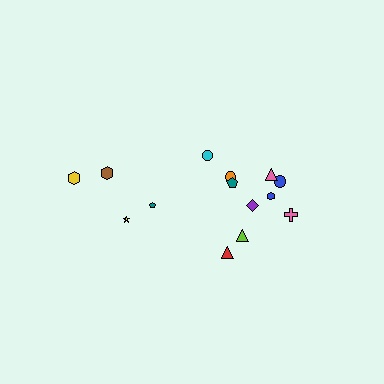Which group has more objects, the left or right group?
The right group.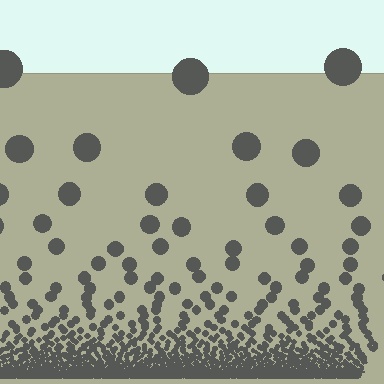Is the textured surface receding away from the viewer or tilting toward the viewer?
The surface appears to tilt toward the viewer. Texture elements get larger and sparser toward the top.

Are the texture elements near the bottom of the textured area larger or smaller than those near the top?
Smaller. The gradient is inverted — elements near the bottom are smaller and denser.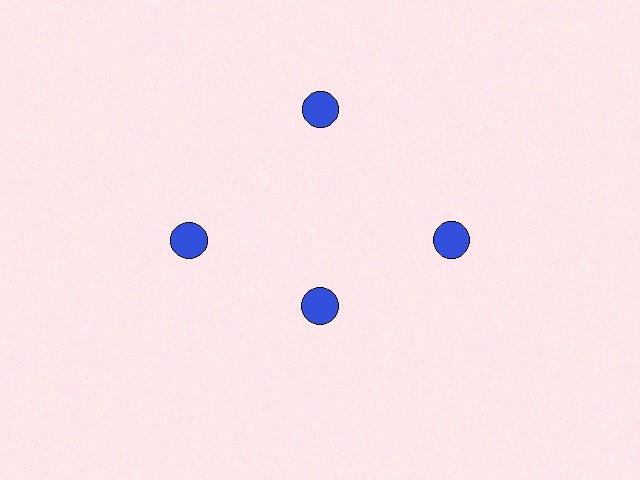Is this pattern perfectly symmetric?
No. The 4 blue circles are arranged in a ring, but one element near the 6 o'clock position is pulled inward toward the center, breaking the 4-fold rotational symmetry.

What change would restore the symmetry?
The symmetry would be restored by moving it outward, back onto the ring so that all 4 circles sit at equal angles and equal distance from the center.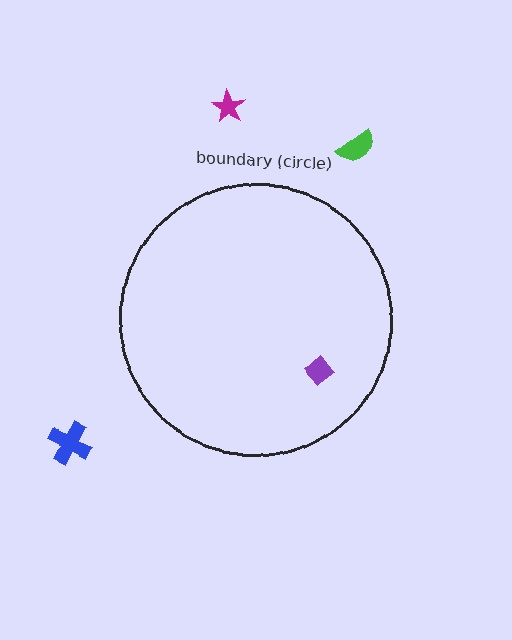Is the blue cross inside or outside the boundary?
Outside.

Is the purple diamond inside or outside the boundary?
Inside.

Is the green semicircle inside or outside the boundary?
Outside.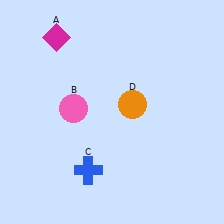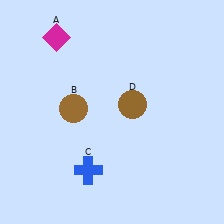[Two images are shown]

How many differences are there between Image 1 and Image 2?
There are 2 differences between the two images.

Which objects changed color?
B changed from pink to brown. D changed from orange to brown.